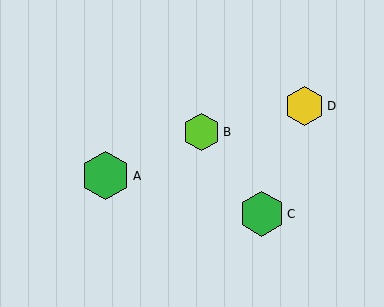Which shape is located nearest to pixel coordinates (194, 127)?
The lime hexagon (labeled B) at (202, 132) is nearest to that location.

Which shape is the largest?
The green hexagon (labeled A) is the largest.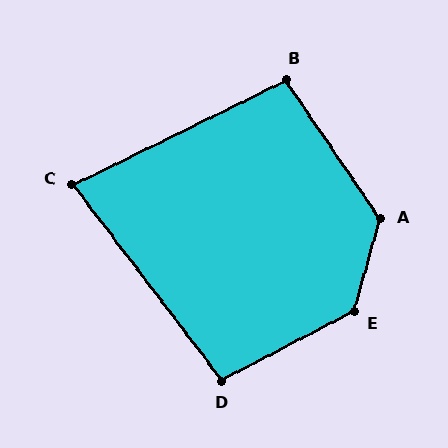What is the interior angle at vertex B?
Approximately 98 degrees (obtuse).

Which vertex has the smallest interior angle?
C, at approximately 79 degrees.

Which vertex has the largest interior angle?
E, at approximately 133 degrees.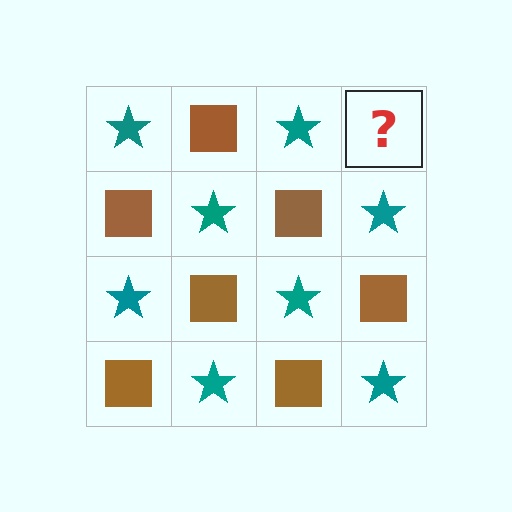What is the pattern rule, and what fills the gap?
The rule is that it alternates teal star and brown square in a checkerboard pattern. The gap should be filled with a brown square.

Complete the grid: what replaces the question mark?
The question mark should be replaced with a brown square.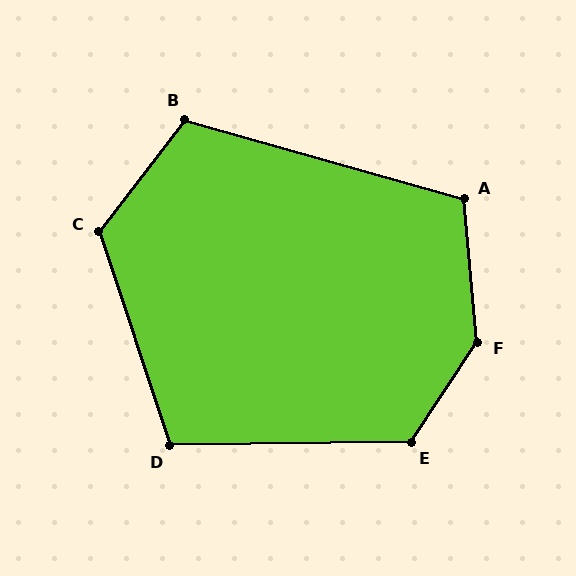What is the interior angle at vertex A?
Approximately 111 degrees (obtuse).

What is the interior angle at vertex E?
Approximately 125 degrees (obtuse).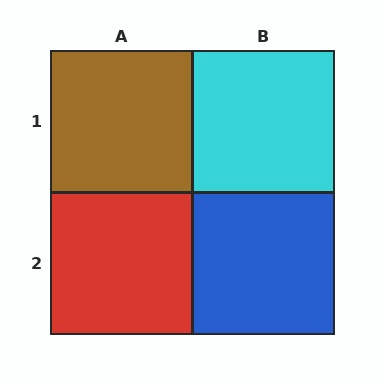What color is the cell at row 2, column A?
Red.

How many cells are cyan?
1 cell is cyan.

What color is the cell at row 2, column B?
Blue.